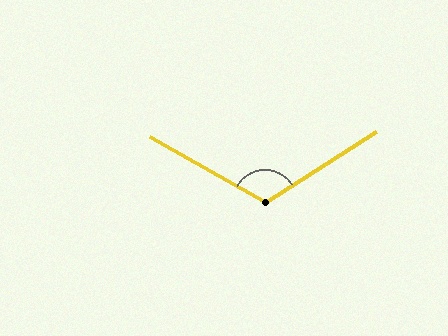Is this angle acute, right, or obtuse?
It is obtuse.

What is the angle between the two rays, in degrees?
Approximately 118 degrees.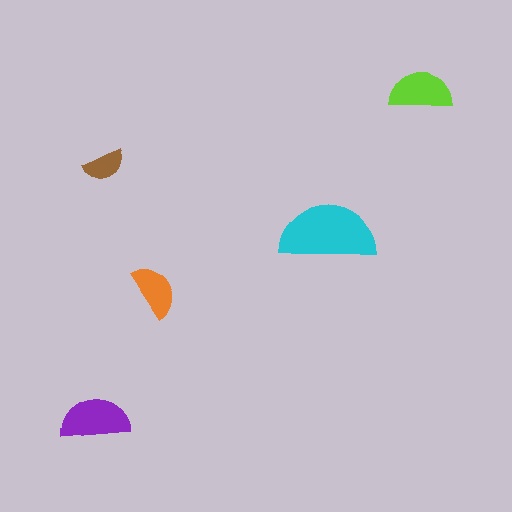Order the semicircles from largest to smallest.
the cyan one, the purple one, the lime one, the orange one, the brown one.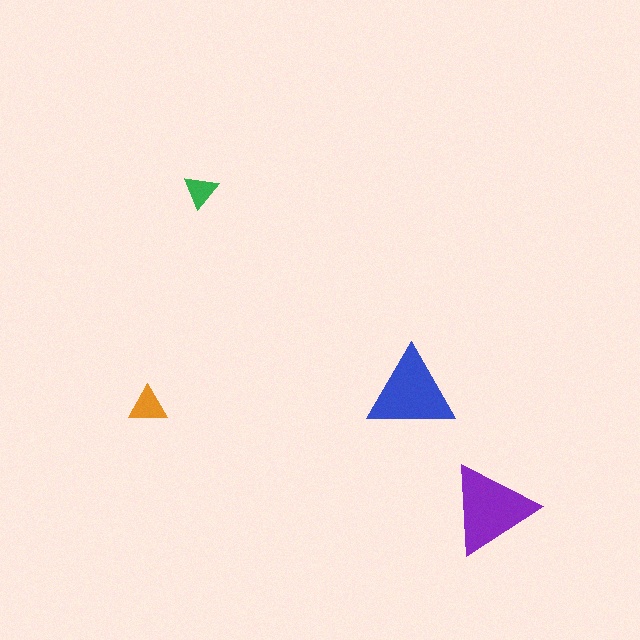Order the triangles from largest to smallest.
the purple one, the blue one, the orange one, the green one.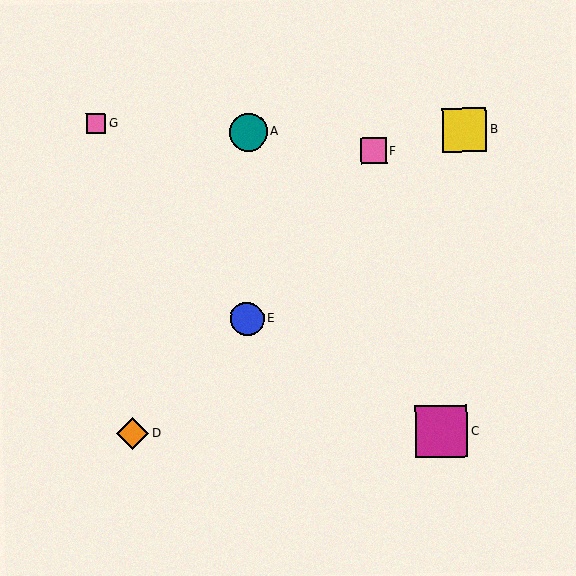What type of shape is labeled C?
Shape C is a magenta square.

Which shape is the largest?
The magenta square (labeled C) is the largest.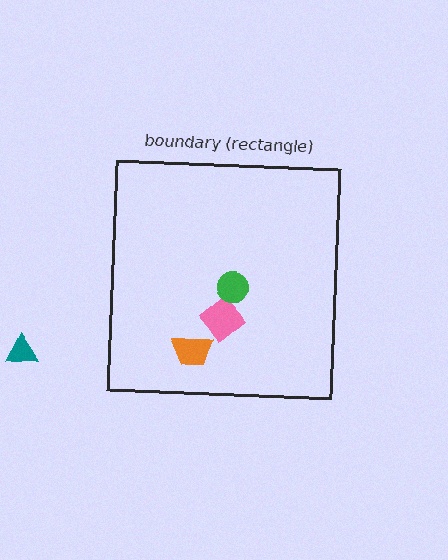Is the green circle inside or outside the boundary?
Inside.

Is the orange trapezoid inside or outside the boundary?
Inside.